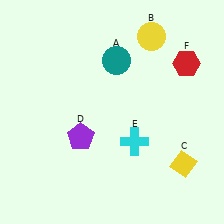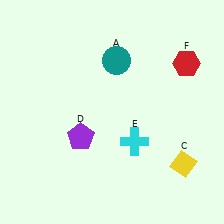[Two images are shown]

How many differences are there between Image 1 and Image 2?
There is 1 difference between the two images.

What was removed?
The yellow circle (B) was removed in Image 2.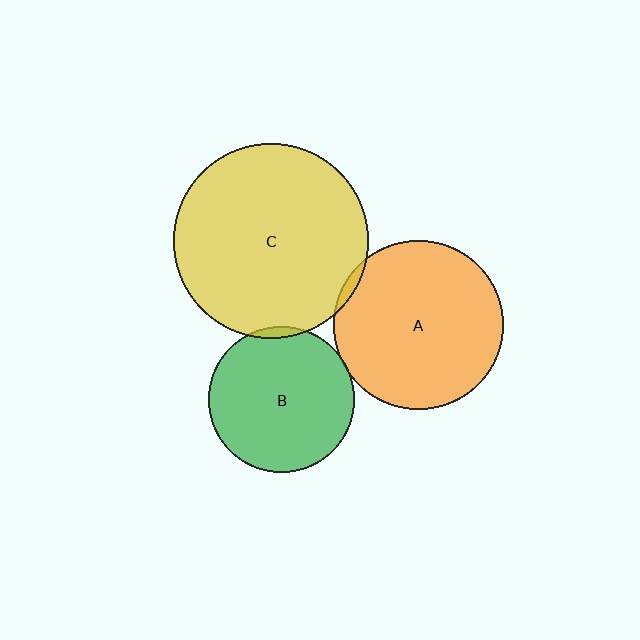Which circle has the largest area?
Circle C (yellow).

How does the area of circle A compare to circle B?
Approximately 1.3 times.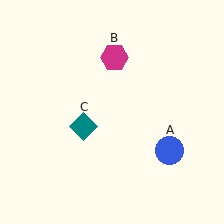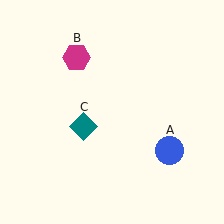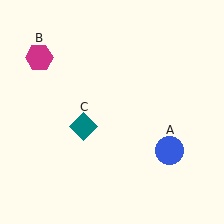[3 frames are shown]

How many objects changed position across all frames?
1 object changed position: magenta hexagon (object B).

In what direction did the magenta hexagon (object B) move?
The magenta hexagon (object B) moved left.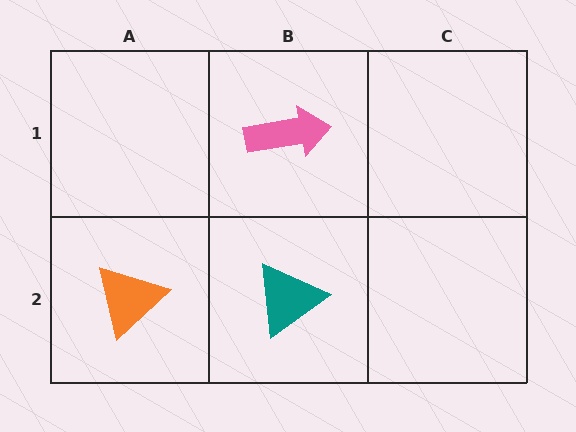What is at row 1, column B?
A pink arrow.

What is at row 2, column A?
An orange triangle.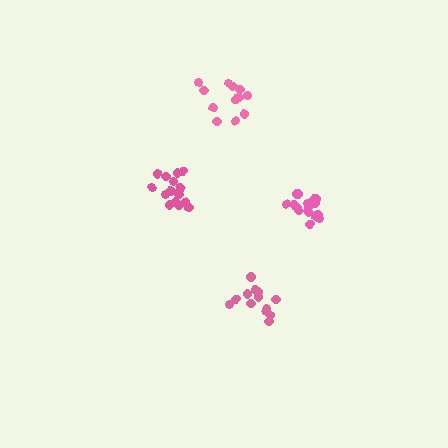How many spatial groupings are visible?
There are 4 spatial groupings.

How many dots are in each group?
Group 1: 13 dots, Group 2: 17 dots, Group 3: 16 dots, Group 4: 13 dots (59 total).